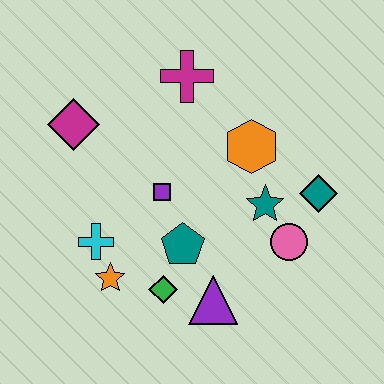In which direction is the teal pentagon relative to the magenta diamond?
The teal pentagon is below the magenta diamond.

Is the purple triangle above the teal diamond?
No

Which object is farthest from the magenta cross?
The purple triangle is farthest from the magenta cross.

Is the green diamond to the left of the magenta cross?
Yes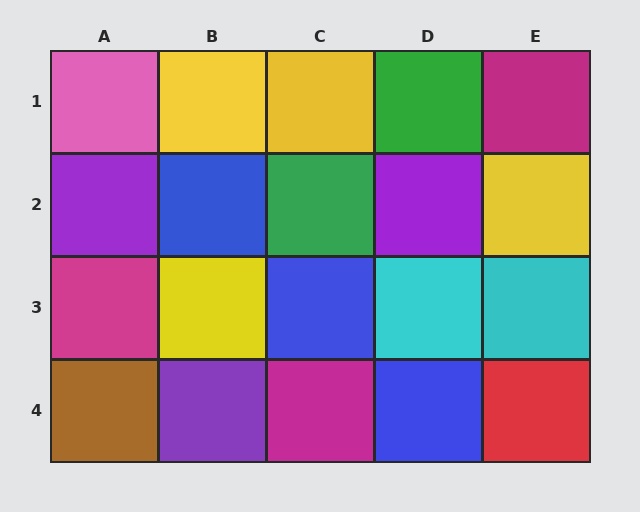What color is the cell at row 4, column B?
Purple.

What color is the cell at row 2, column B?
Blue.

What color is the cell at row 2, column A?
Purple.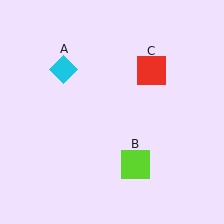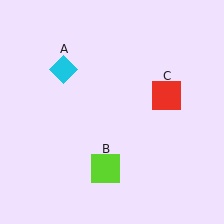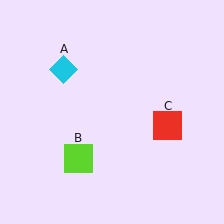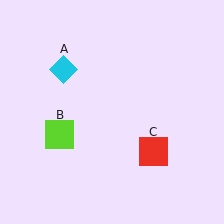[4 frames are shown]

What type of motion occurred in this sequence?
The lime square (object B), red square (object C) rotated clockwise around the center of the scene.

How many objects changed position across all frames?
2 objects changed position: lime square (object B), red square (object C).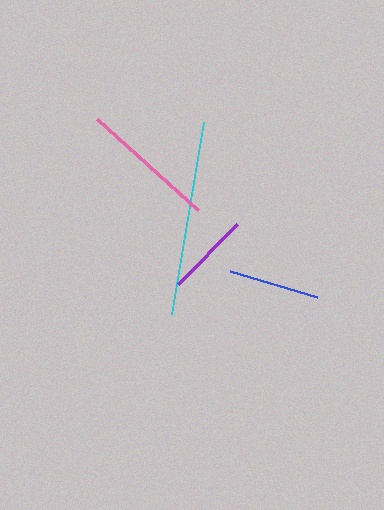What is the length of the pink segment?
The pink segment is approximately 136 pixels long.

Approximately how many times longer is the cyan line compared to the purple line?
The cyan line is approximately 2.3 times the length of the purple line.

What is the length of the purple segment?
The purple segment is approximately 84 pixels long.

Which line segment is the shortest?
The purple line is the shortest at approximately 84 pixels.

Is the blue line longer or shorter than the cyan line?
The cyan line is longer than the blue line.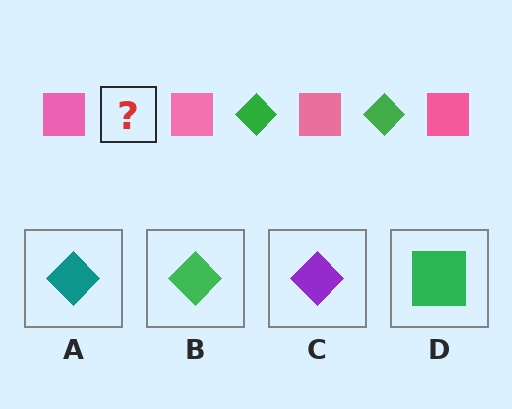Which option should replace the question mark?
Option B.